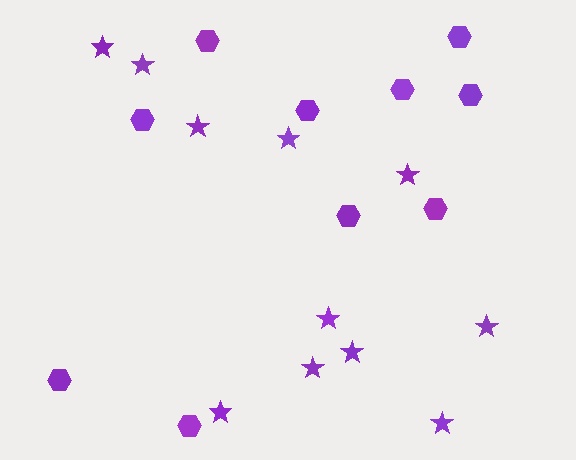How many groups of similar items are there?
There are 2 groups: one group of hexagons (10) and one group of stars (11).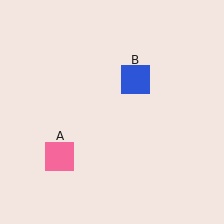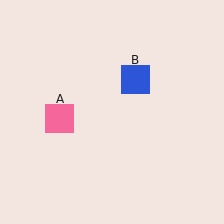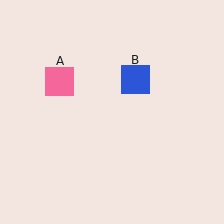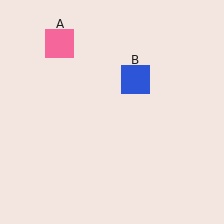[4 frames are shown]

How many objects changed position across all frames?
1 object changed position: pink square (object A).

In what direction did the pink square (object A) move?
The pink square (object A) moved up.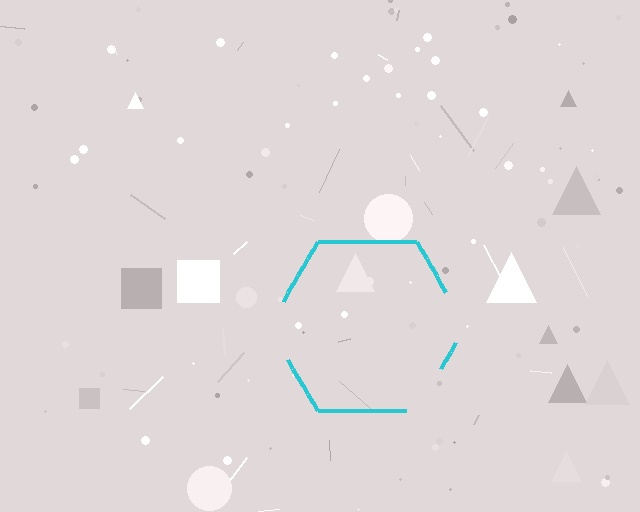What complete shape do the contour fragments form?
The contour fragments form a hexagon.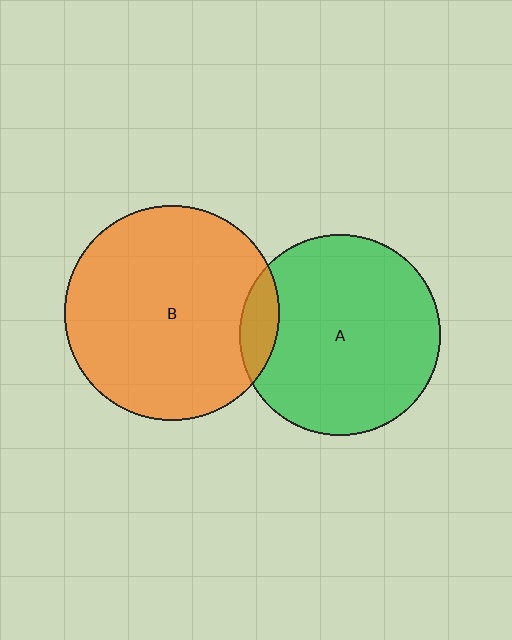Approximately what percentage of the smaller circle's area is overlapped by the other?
Approximately 10%.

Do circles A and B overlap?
Yes.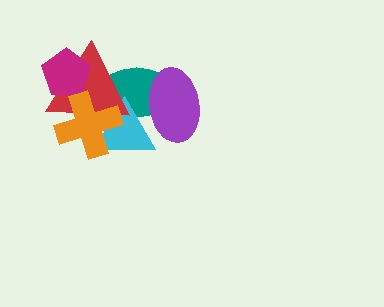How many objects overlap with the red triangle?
4 objects overlap with the red triangle.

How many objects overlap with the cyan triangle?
4 objects overlap with the cyan triangle.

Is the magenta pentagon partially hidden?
No, no other shape covers it.